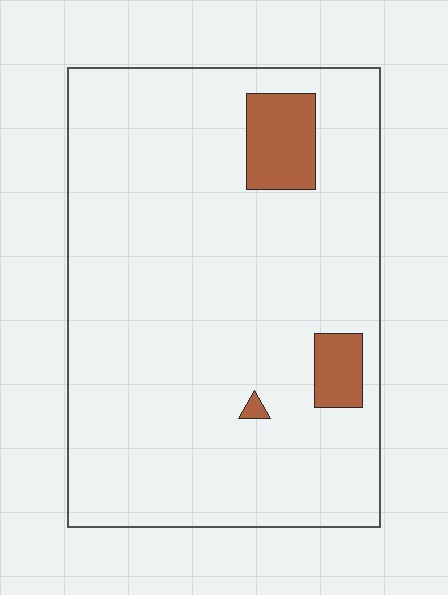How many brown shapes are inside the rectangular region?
3.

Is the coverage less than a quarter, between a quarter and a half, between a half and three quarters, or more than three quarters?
Less than a quarter.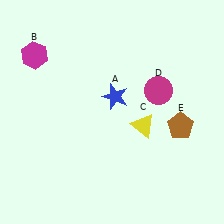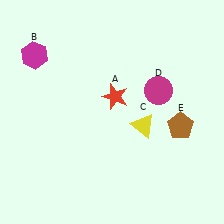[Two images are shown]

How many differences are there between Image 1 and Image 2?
There is 1 difference between the two images.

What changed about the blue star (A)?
In Image 1, A is blue. In Image 2, it changed to red.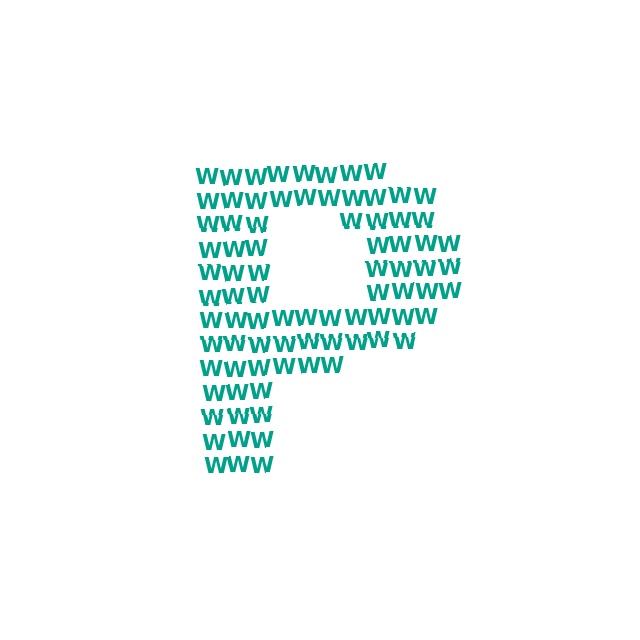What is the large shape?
The large shape is the letter P.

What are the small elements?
The small elements are letter W's.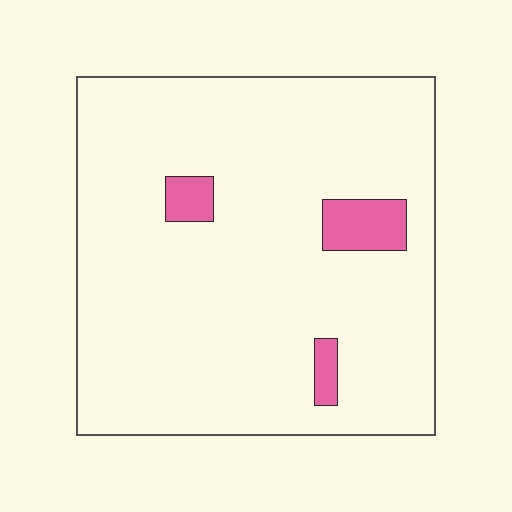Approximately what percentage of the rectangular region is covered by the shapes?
Approximately 5%.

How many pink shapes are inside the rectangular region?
3.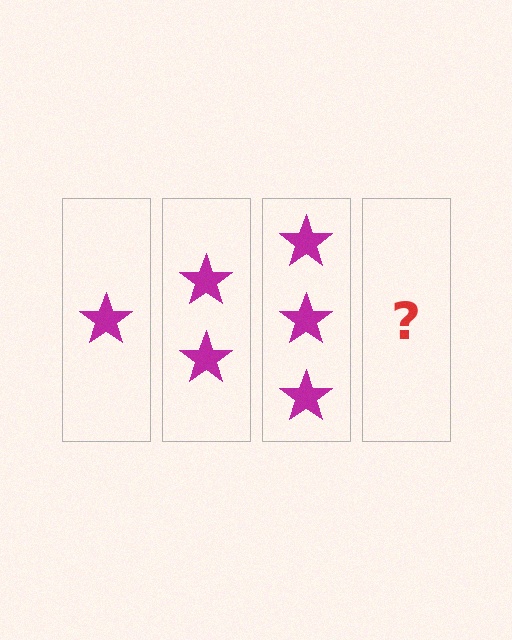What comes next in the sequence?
The next element should be 4 stars.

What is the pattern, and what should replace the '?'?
The pattern is that each step adds one more star. The '?' should be 4 stars.